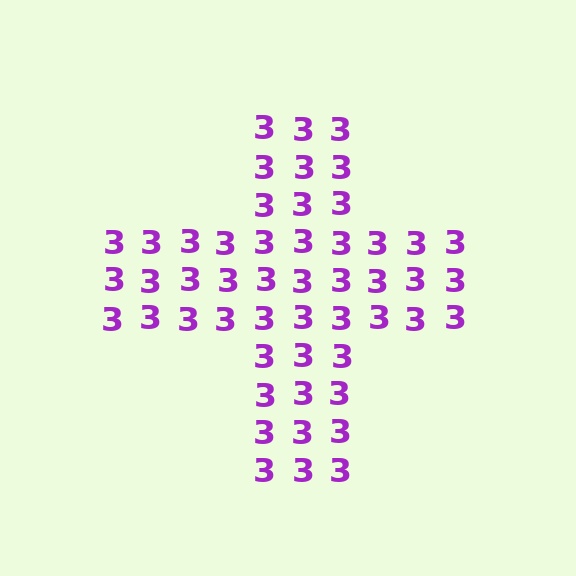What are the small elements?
The small elements are digit 3's.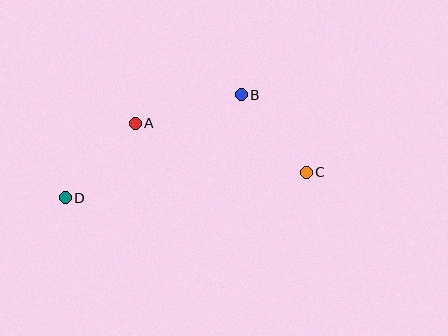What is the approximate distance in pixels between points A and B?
The distance between A and B is approximately 110 pixels.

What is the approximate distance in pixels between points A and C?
The distance between A and C is approximately 178 pixels.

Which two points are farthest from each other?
Points C and D are farthest from each other.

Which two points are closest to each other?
Points B and C are closest to each other.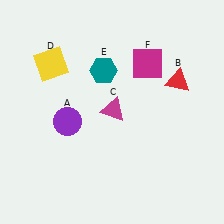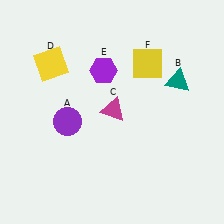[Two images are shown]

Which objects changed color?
B changed from red to teal. E changed from teal to purple. F changed from magenta to yellow.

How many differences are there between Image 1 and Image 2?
There are 3 differences between the two images.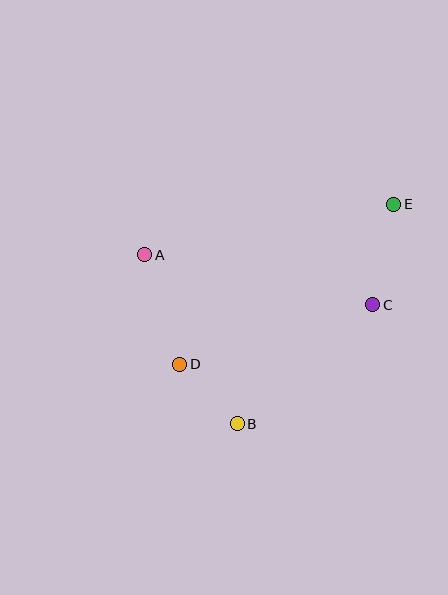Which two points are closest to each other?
Points B and D are closest to each other.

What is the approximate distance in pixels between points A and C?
The distance between A and C is approximately 234 pixels.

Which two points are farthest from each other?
Points B and E are farthest from each other.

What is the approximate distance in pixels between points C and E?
The distance between C and E is approximately 103 pixels.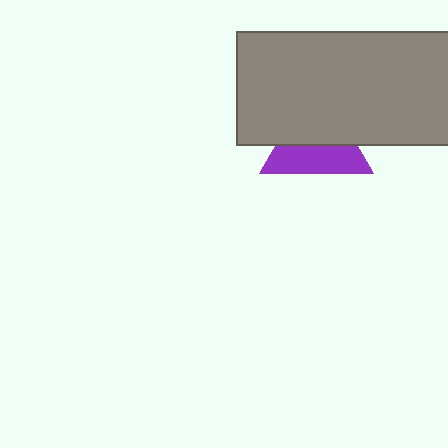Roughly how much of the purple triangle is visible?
About half of it is visible (roughly 49%).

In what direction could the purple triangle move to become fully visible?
The purple triangle could move down. That would shift it out from behind the gray rectangle entirely.